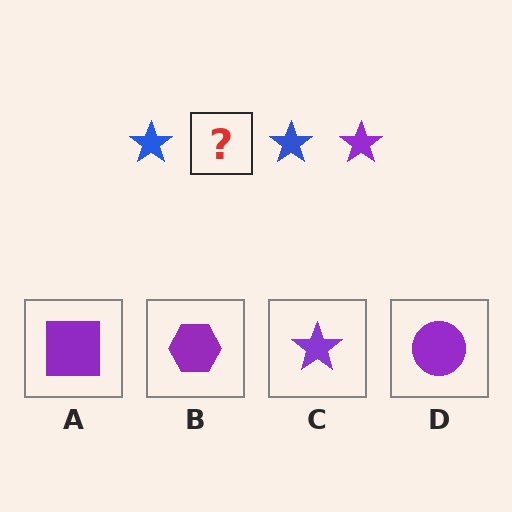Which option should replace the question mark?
Option C.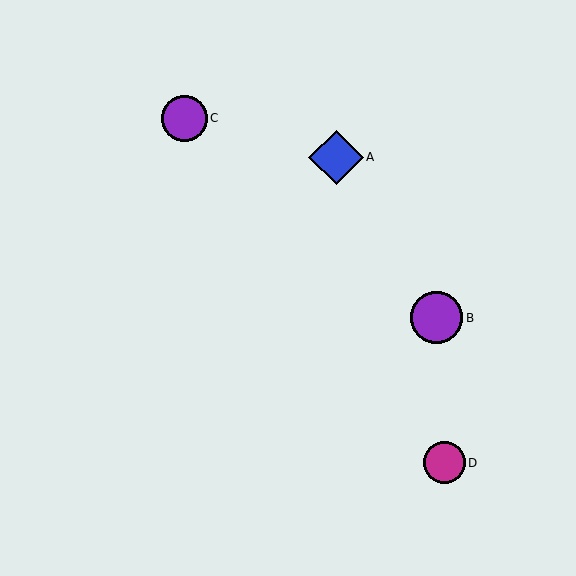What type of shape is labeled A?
Shape A is a blue diamond.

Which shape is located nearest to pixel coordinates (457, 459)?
The magenta circle (labeled D) at (444, 463) is nearest to that location.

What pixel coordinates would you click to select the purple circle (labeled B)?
Click at (437, 318) to select the purple circle B.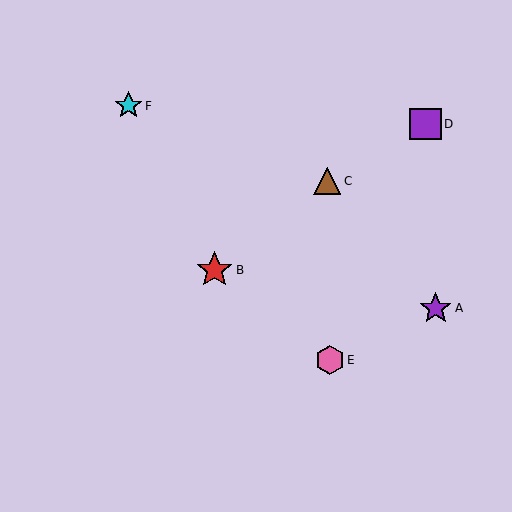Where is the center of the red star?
The center of the red star is at (214, 270).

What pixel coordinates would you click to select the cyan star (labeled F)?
Click at (129, 106) to select the cyan star F.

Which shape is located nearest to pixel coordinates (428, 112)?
The purple square (labeled D) at (426, 124) is nearest to that location.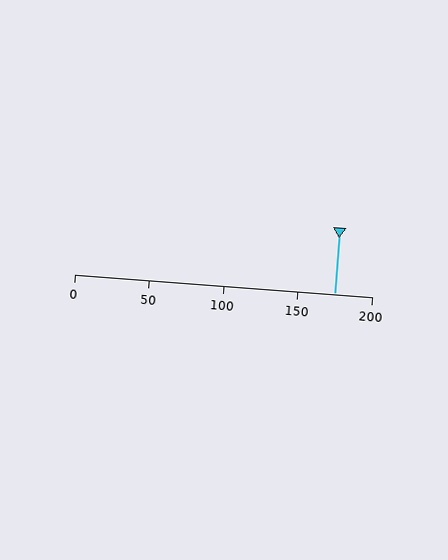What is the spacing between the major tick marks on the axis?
The major ticks are spaced 50 apart.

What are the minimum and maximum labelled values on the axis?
The axis runs from 0 to 200.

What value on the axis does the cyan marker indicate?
The marker indicates approximately 175.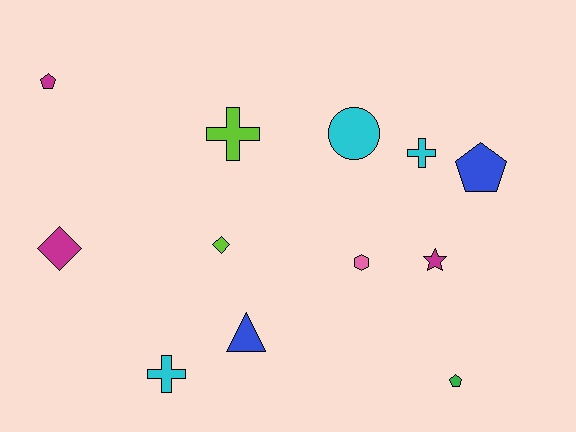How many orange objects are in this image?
There are no orange objects.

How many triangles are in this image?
There is 1 triangle.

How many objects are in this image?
There are 12 objects.